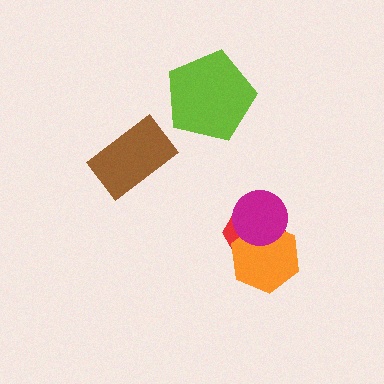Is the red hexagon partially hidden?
Yes, it is partially covered by another shape.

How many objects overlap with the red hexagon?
2 objects overlap with the red hexagon.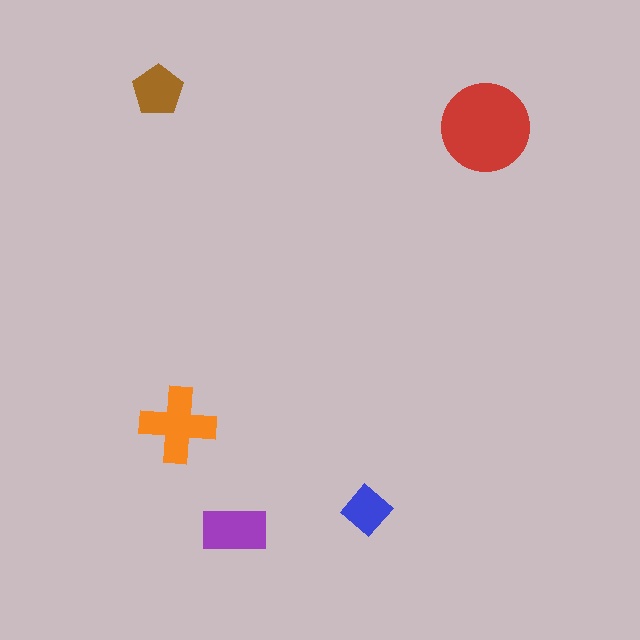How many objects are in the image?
There are 5 objects in the image.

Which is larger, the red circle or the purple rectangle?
The red circle.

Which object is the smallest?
The blue diamond.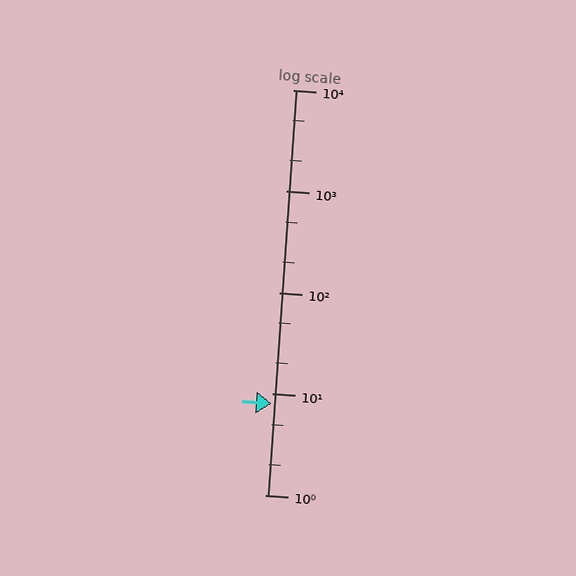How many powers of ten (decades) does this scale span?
The scale spans 4 decades, from 1 to 10000.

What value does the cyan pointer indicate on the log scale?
The pointer indicates approximately 7.9.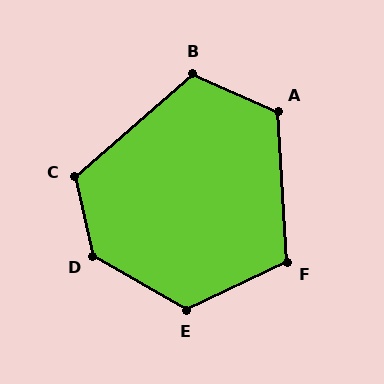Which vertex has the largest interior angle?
D, at approximately 132 degrees.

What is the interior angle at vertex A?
Approximately 117 degrees (obtuse).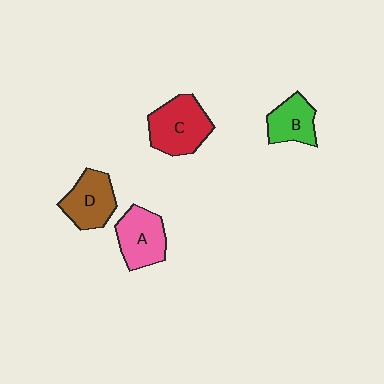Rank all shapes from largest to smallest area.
From largest to smallest: C (red), A (pink), D (brown), B (green).